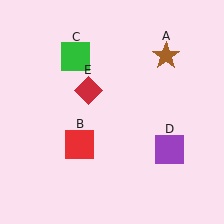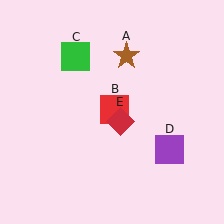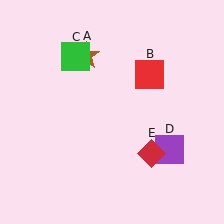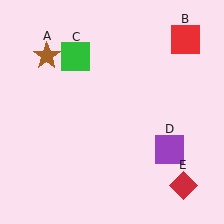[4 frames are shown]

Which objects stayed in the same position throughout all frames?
Green square (object C) and purple square (object D) remained stationary.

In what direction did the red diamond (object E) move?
The red diamond (object E) moved down and to the right.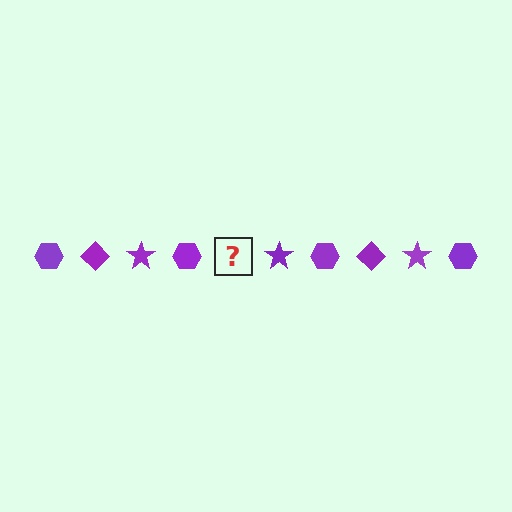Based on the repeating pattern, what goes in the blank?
The blank should be a purple diamond.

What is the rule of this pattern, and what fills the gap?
The rule is that the pattern cycles through hexagon, diamond, star shapes in purple. The gap should be filled with a purple diamond.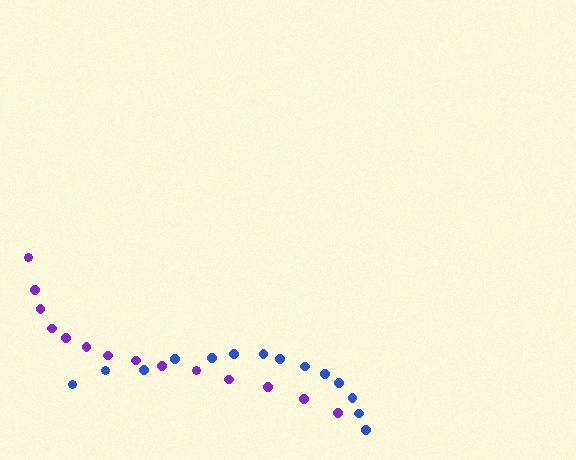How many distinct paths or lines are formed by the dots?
There are 2 distinct paths.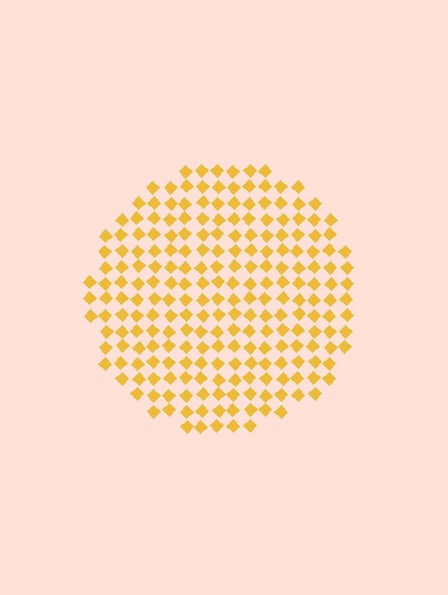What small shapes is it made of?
It is made of small diamonds.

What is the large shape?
The large shape is a circle.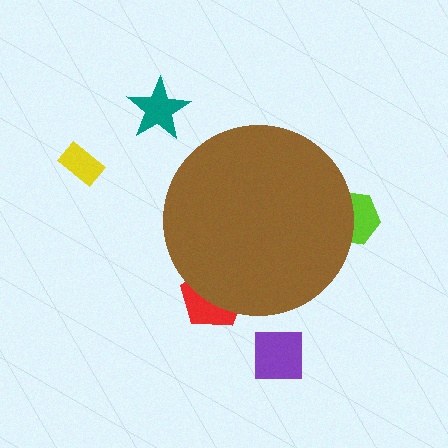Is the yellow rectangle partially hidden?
No, the yellow rectangle is fully visible.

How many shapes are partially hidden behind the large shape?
2 shapes are partially hidden.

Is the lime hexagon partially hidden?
Yes, the lime hexagon is partially hidden behind the brown circle.